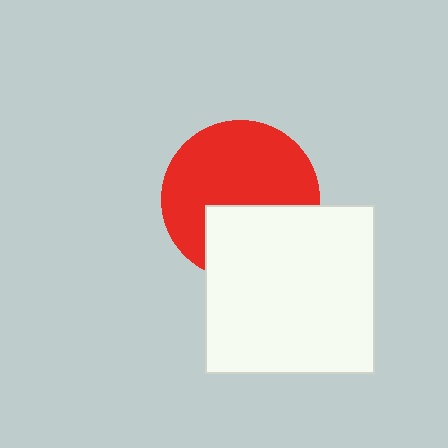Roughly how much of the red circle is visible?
About half of it is visible (roughly 65%).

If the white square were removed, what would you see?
You would see the complete red circle.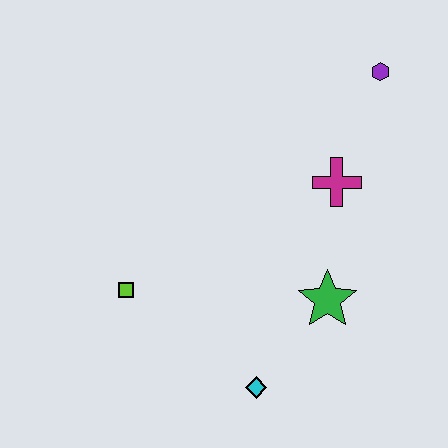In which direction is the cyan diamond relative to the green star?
The cyan diamond is below the green star.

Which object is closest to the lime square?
The cyan diamond is closest to the lime square.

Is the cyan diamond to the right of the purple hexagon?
No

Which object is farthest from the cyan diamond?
The purple hexagon is farthest from the cyan diamond.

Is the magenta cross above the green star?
Yes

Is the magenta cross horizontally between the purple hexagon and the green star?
Yes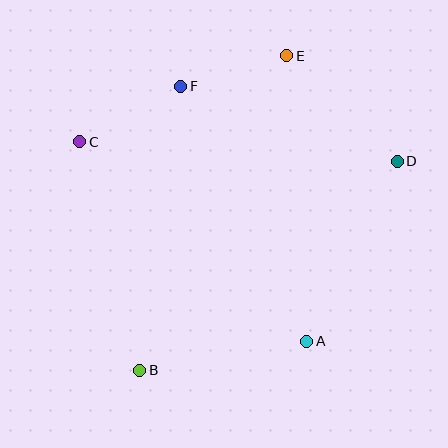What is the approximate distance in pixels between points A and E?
The distance between A and E is approximately 286 pixels.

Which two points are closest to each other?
Points E and F are closest to each other.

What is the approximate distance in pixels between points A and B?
The distance between A and B is approximately 170 pixels.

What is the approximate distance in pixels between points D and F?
The distance between D and F is approximately 229 pixels.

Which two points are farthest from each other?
Points B and E are farthest from each other.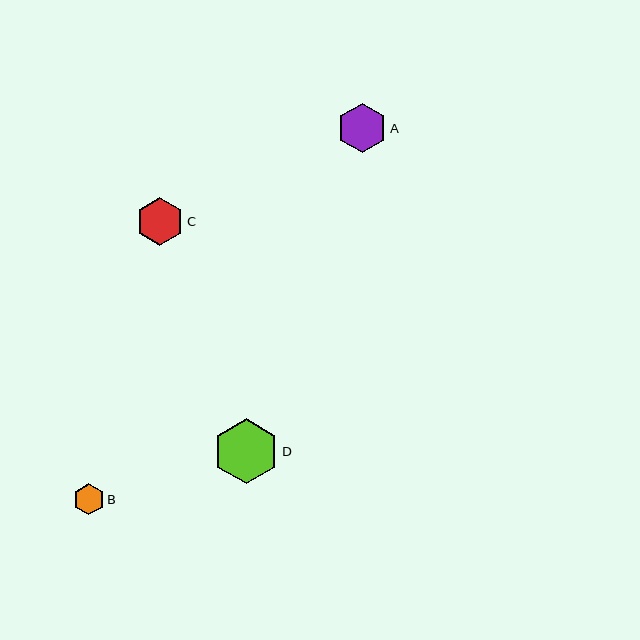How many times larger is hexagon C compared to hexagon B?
Hexagon C is approximately 1.5 times the size of hexagon B.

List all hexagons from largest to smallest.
From largest to smallest: D, A, C, B.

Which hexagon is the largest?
Hexagon D is the largest with a size of approximately 65 pixels.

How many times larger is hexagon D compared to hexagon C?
Hexagon D is approximately 1.4 times the size of hexagon C.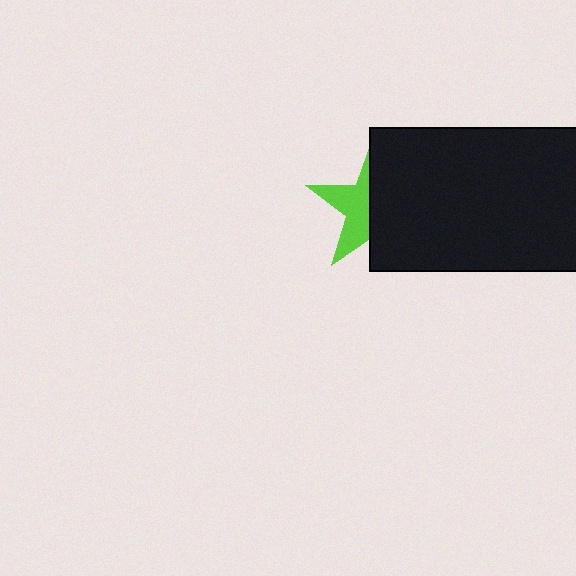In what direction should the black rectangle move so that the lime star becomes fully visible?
The black rectangle should move right. That is the shortest direction to clear the overlap and leave the lime star fully visible.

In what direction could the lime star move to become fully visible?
The lime star could move left. That would shift it out from behind the black rectangle entirely.